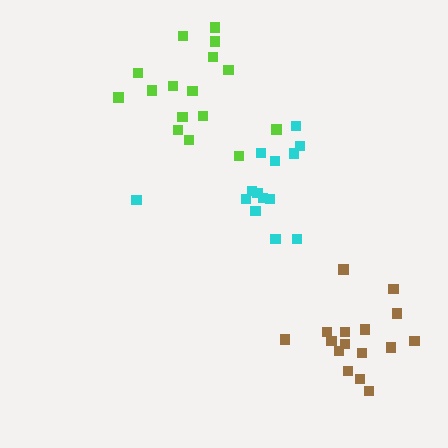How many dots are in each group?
Group 1: 16 dots, Group 2: 14 dots, Group 3: 16 dots (46 total).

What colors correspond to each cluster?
The clusters are colored: brown, cyan, lime.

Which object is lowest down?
The brown cluster is bottommost.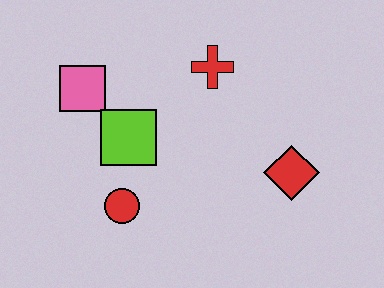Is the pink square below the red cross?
Yes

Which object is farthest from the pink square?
The red diamond is farthest from the pink square.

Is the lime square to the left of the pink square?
No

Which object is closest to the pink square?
The lime square is closest to the pink square.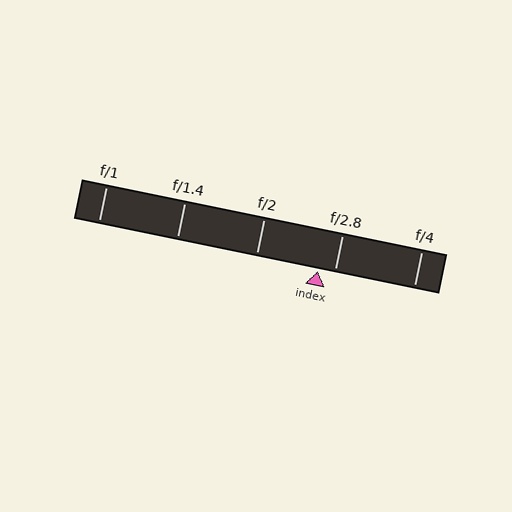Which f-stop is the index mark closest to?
The index mark is closest to f/2.8.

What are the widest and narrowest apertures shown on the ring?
The widest aperture shown is f/1 and the narrowest is f/4.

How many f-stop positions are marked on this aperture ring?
There are 5 f-stop positions marked.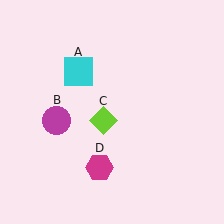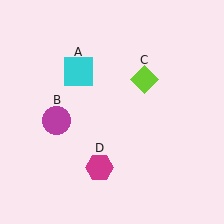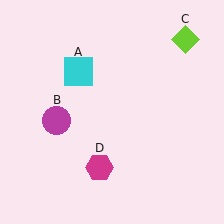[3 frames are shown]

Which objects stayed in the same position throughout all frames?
Cyan square (object A) and magenta circle (object B) and magenta hexagon (object D) remained stationary.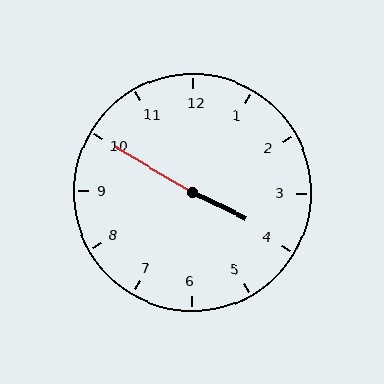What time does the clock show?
3:50.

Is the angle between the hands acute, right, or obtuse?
It is obtuse.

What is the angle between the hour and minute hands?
Approximately 175 degrees.